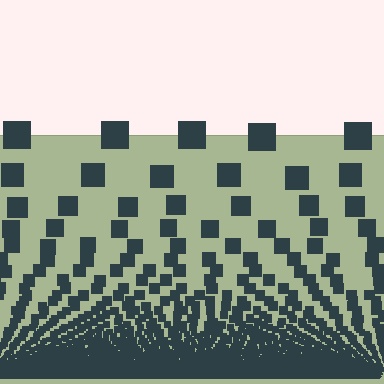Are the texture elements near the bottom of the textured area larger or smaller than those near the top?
Smaller. The gradient is inverted — elements near the bottom are smaller and denser.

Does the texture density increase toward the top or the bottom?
Density increases toward the bottom.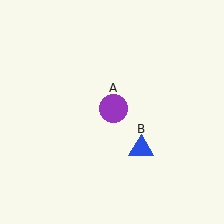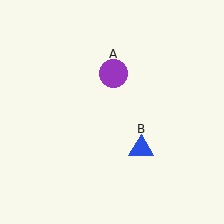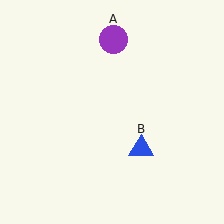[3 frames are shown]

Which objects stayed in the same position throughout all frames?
Blue triangle (object B) remained stationary.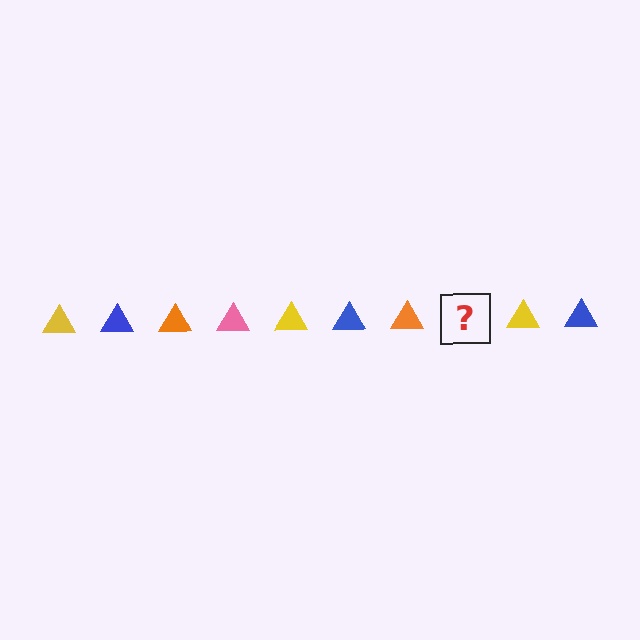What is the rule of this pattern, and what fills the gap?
The rule is that the pattern cycles through yellow, blue, orange, pink triangles. The gap should be filled with a pink triangle.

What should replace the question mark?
The question mark should be replaced with a pink triangle.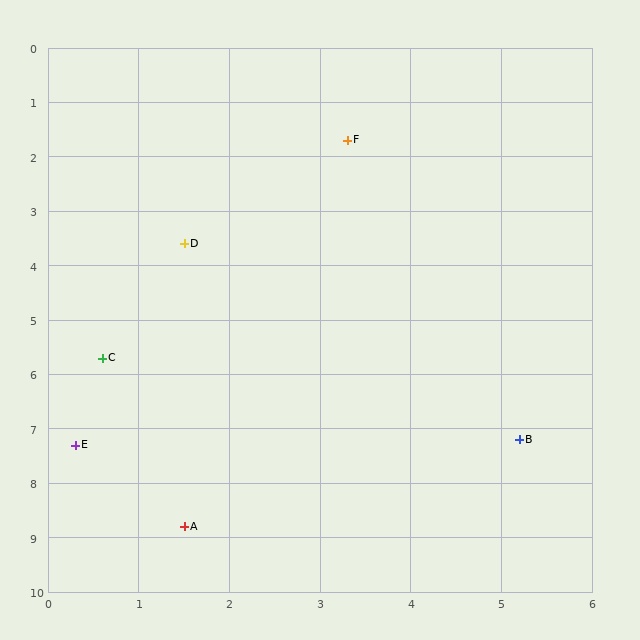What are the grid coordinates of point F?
Point F is at approximately (3.3, 1.7).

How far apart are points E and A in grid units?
Points E and A are about 1.9 grid units apart.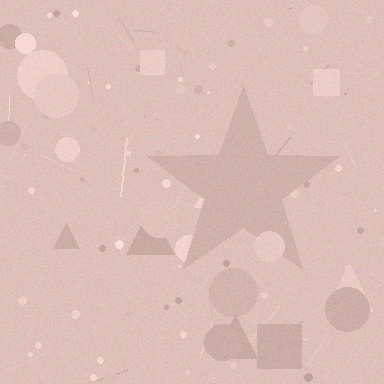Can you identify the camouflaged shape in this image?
The camouflaged shape is a star.